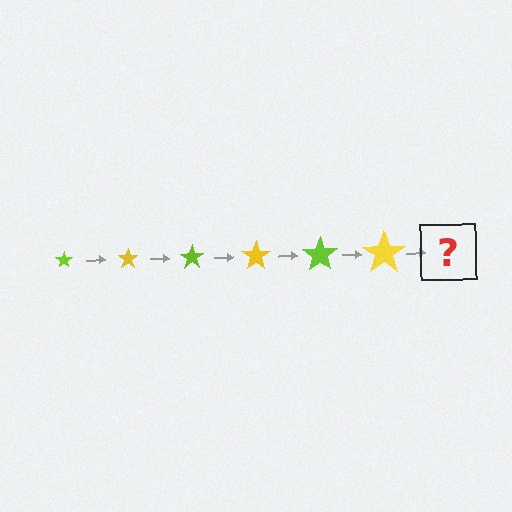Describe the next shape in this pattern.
It should be a lime star, larger than the previous one.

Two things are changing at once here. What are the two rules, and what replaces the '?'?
The two rules are that the star grows larger each step and the color cycles through lime and yellow. The '?' should be a lime star, larger than the previous one.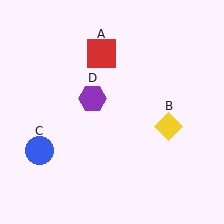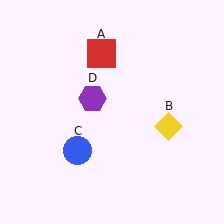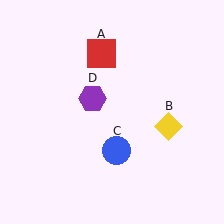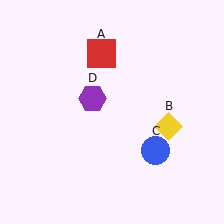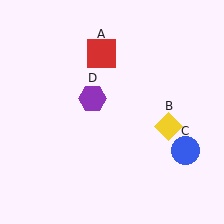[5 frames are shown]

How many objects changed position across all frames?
1 object changed position: blue circle (object C).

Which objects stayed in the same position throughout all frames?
Red square (object A) and yellow diamond (object B) and purple hexagon (object D) remained stationary.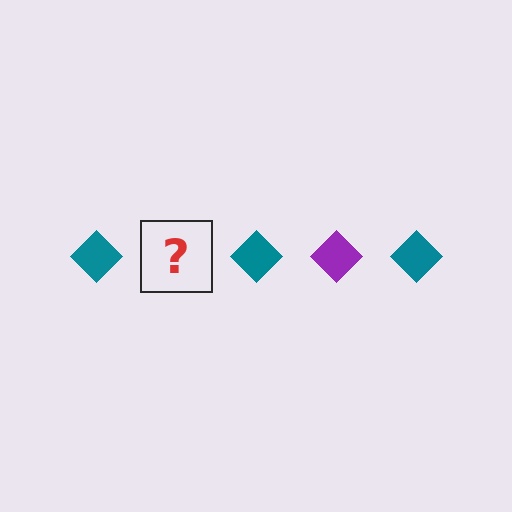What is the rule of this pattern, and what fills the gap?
The rule is that the pattern cycles through teal, purple diamonds. The gap should be filled with a purple diamond.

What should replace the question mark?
The question mark should be replaced with a purple diamond.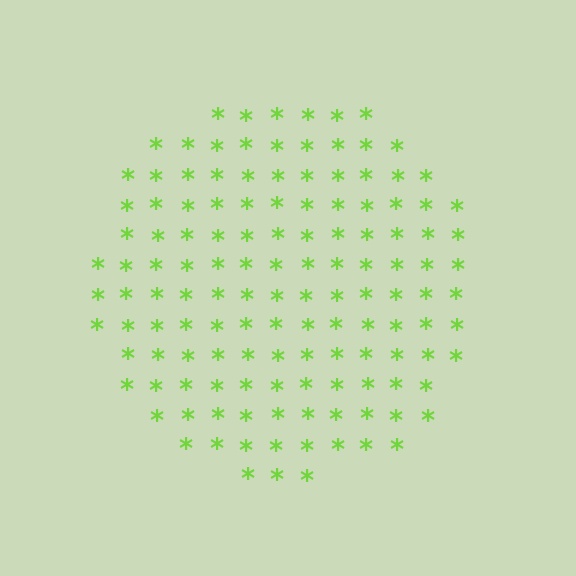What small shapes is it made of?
It is made of small asterisks.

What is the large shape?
The large shape is a circle.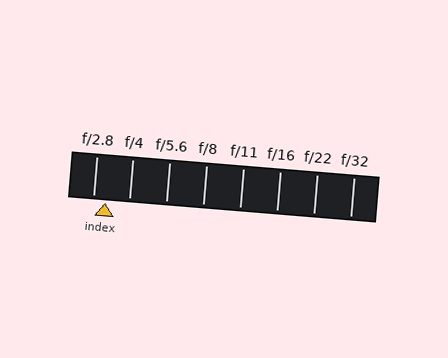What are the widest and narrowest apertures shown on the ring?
The widest aperture shown is f/2.8 and the narrowest is f/32.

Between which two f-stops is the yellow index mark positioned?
The index mark is between f/2.8 and f/4.